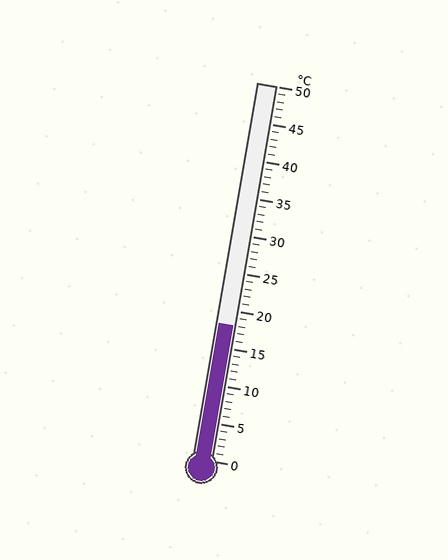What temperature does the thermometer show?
The thermometer shows approximately 18°C.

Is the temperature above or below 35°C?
The temperature is below 35°C.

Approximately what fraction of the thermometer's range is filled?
The thermometer is filled to approximately 35% of its range.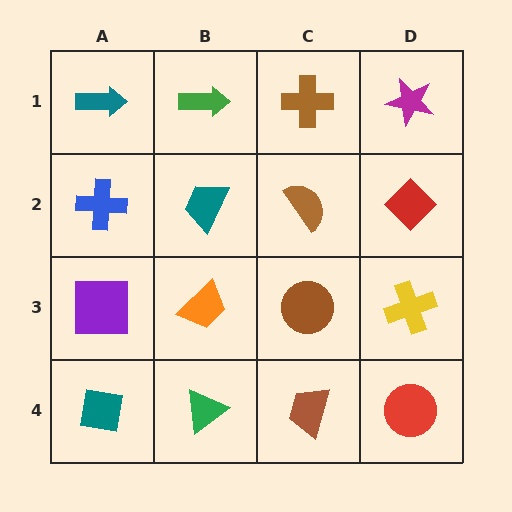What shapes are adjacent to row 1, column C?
A brown semicircle (row 2, column C), a green arrow (row 1, column B), a magenta star (row 1, column D).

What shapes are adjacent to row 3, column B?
A teal trapezoid (row 2, column B), a green triangle (row 4, column B), a purple square (row 3, column A), a brown circle (row 3, column C).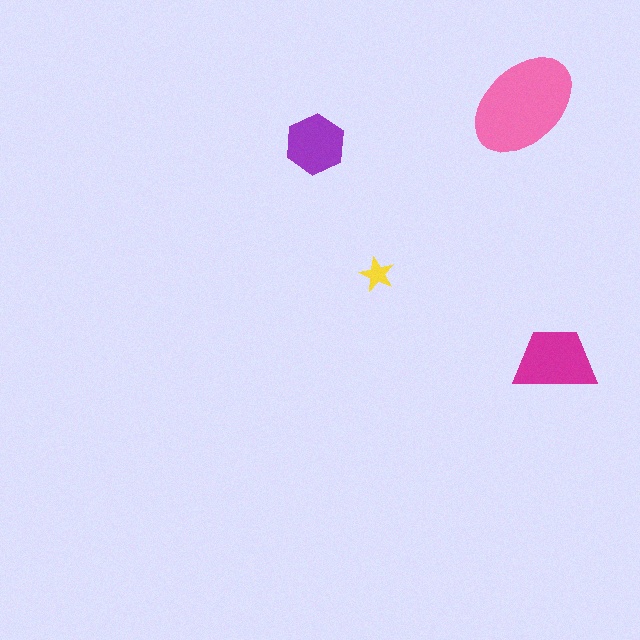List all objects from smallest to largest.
The yellow star, the purple hexagon, the magenta trapezoid, the pink ellipse.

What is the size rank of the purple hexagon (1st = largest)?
3rd.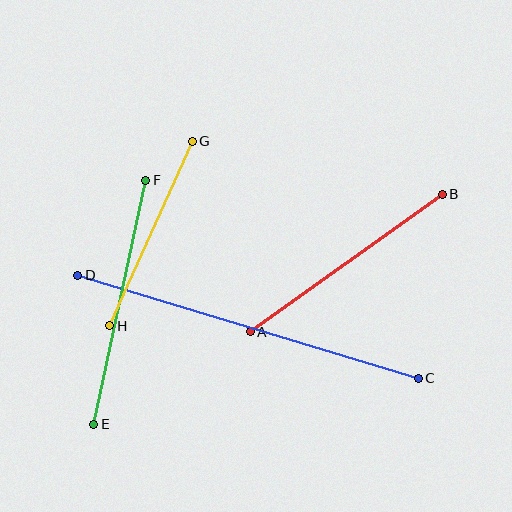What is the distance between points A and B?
The distance is approximately 236 pixels.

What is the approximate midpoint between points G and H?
The midpoint is at approximately (151, 234) pixels.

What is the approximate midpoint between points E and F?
The midpoint is at approximately (120, 302) pixels.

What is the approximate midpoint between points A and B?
The midpoint is at approximately (346, 263) pixels.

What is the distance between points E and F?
The distance is approximately 250 pixels.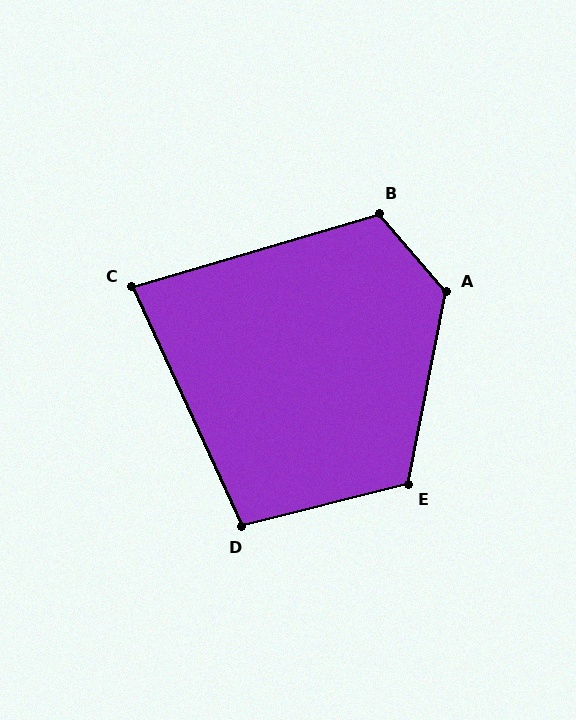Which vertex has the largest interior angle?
A, at approximately 128 degrees.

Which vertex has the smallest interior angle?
C, at approximately 82 degrees.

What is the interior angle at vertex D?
Approximately 100 degrees (obtuse).